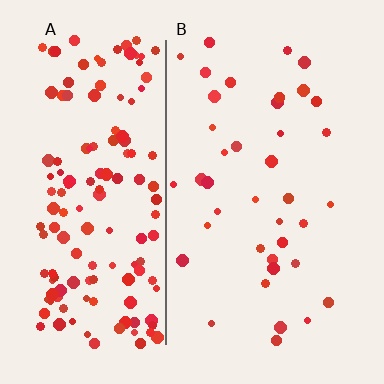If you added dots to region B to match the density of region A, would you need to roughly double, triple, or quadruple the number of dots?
Approximately quadruple.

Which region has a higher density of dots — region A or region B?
A (the left).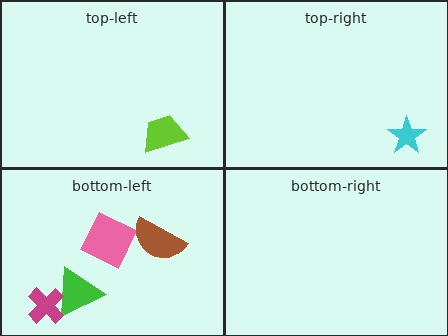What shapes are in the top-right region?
The cyan star.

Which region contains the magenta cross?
The bottom-left region.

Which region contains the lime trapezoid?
The top-left region.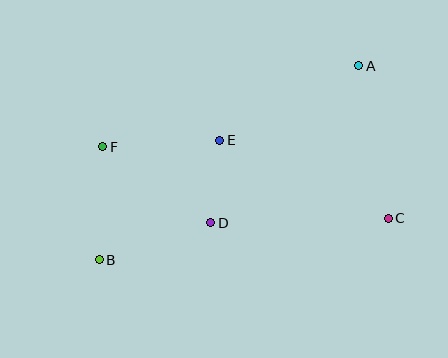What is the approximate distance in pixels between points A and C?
The distance between A and C is approximately 155 pixels.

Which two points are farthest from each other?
Points A and B are farthest from each other.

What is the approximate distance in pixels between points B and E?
The distance between B and E is approximately 170 pixels.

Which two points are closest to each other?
Points D and E are closest to each other.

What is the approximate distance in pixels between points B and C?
The distance between B and C is approximately 292 pixels.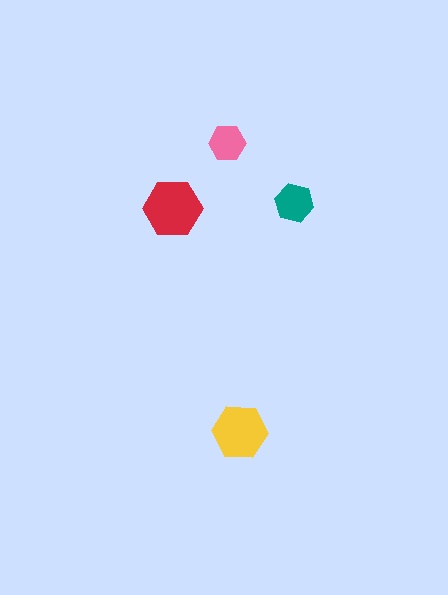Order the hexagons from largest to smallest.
the red one, the yellow one, the teal one, the pink one.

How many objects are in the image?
There are 4 objects in the image.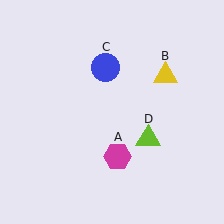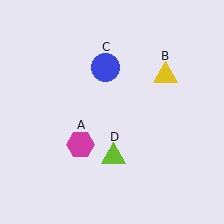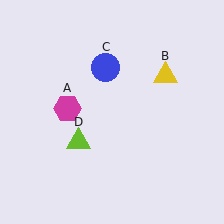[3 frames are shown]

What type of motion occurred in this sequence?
The magenta hexagon (object A), lime triangle (object D) rotated clockwise around the center of the scene.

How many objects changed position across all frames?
2 objects changed position: magenta hexagon (object A), lime triangle (object D).